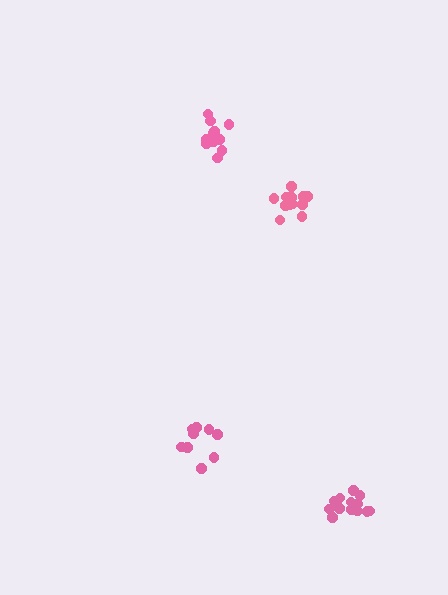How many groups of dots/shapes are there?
There are 4 groups.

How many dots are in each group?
Group 1: 11 dots, Group 2: 13 dots, Group 3: 9 dots, Group 4: 13 dots (46 total).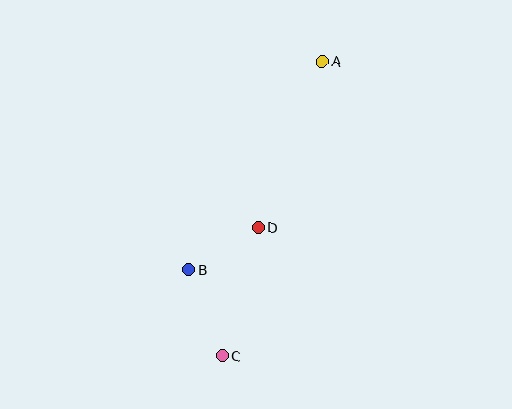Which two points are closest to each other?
Points B and D are closest to each other.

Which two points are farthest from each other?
Points A and C are farthest from each other.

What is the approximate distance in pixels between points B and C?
The distance between B and C is approximately 92 pixels.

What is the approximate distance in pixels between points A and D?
The distance between A and D is approximately 178 pixels.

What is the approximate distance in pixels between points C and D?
The distance between C and D is approximately 133 pixels.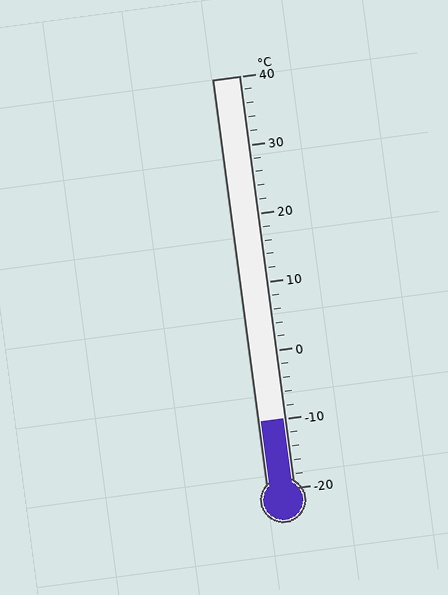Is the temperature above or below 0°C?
The temperature is below 0°C.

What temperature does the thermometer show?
The thermometer shows approximately -10°C.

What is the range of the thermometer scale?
The thermometer scale ranges from -20°C to 40°C.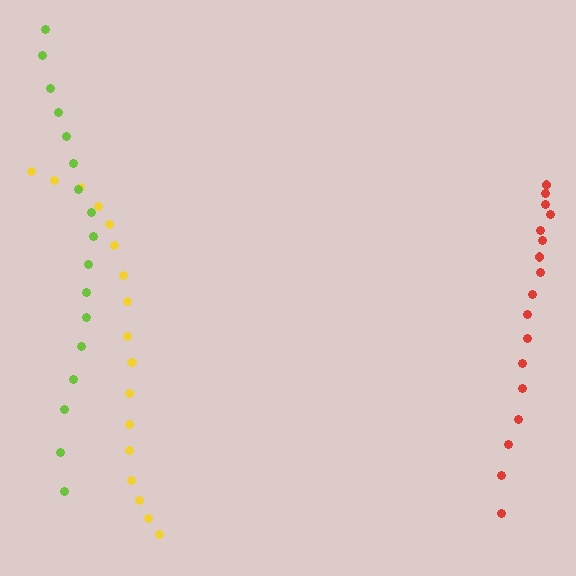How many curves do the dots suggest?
There are 3 distinct paths.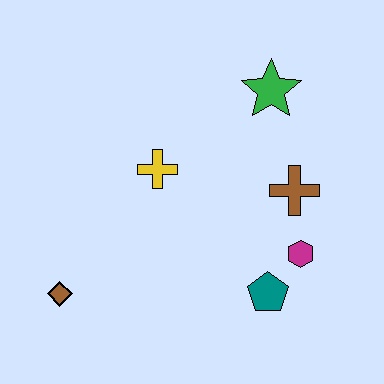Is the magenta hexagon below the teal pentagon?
No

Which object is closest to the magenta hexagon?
The teal pentagon is closest to the magenta hexagon.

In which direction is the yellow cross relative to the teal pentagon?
The yellow cross is above the teal pentagon.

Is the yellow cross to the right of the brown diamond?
Yes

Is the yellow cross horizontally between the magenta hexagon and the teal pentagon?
No